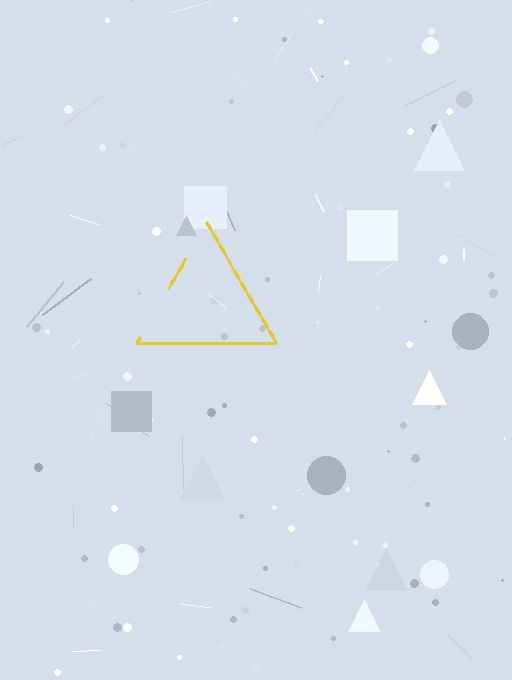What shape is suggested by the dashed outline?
The dashed outline suggests a triangle.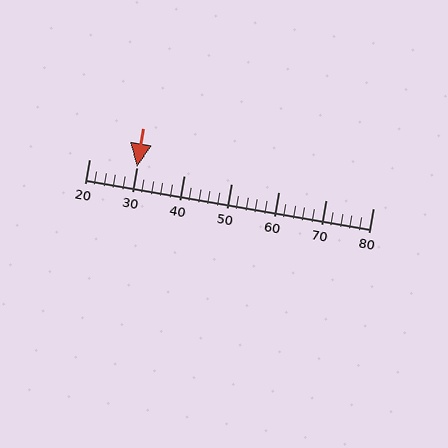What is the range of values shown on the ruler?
The ruler shows values from 20 to 80.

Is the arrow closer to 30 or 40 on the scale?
The arrow is closer to 30.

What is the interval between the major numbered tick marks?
The major tick marks are spaced 10 units apart.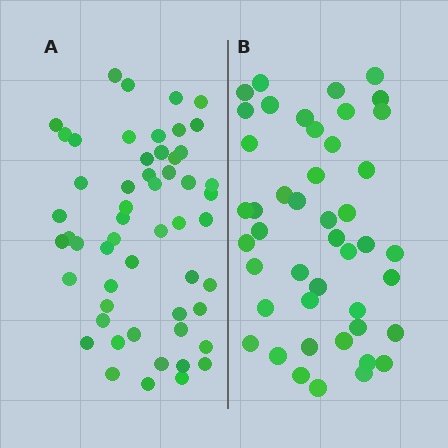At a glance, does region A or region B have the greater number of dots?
Region A (the left region) has more dots.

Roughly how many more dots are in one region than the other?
Region A has roughly 8 or so more dots than region B.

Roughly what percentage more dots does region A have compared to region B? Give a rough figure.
About 20% more.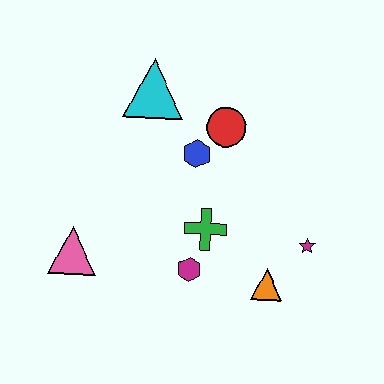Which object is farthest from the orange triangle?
The cyan triangle is farthest from the orange triangle.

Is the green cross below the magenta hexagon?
No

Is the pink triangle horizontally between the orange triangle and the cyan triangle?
No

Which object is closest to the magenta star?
The orange triangle is closest to the magenta star.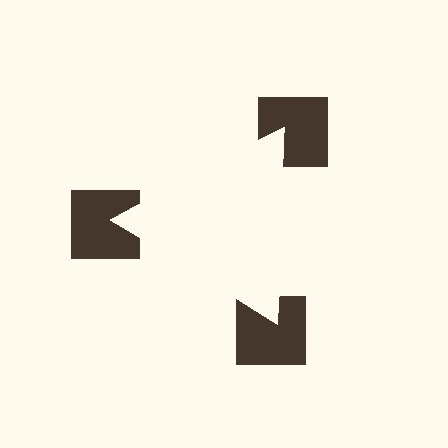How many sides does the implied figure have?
3 sides.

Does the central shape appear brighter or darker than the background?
It typically appears slightly brighter than the background, even though no actual brightness change is drawn.